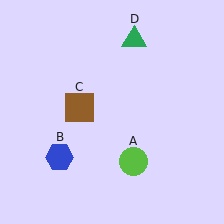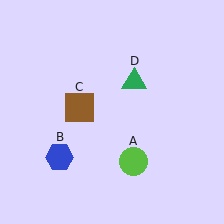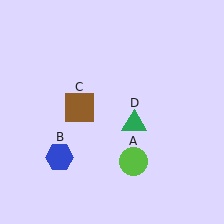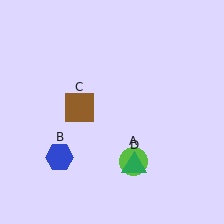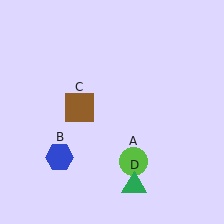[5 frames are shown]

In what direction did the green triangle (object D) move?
The green triangle (object D) moved down.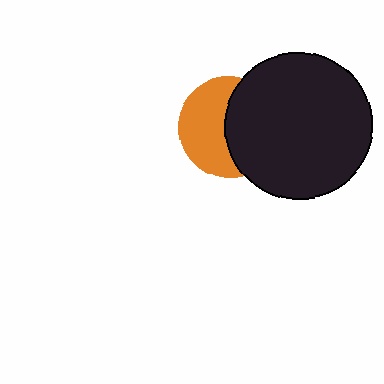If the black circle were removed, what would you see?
You would see the complete orange circle.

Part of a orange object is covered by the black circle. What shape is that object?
It is a circle.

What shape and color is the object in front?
The object in front is a black circle.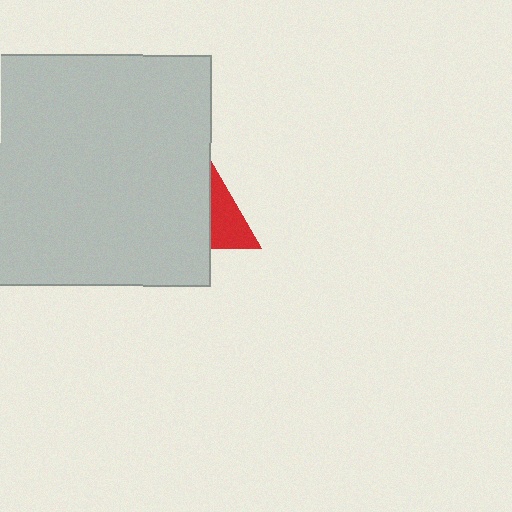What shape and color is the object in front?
The object in front is a light gray square.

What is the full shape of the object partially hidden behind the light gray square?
The partially hidden object is a red triangle.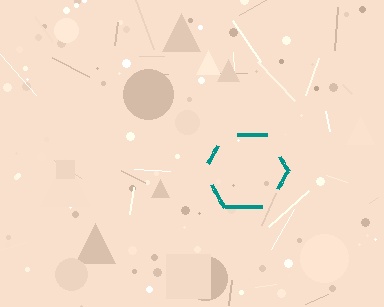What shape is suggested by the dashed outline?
The dashed outline suggests a hexagon.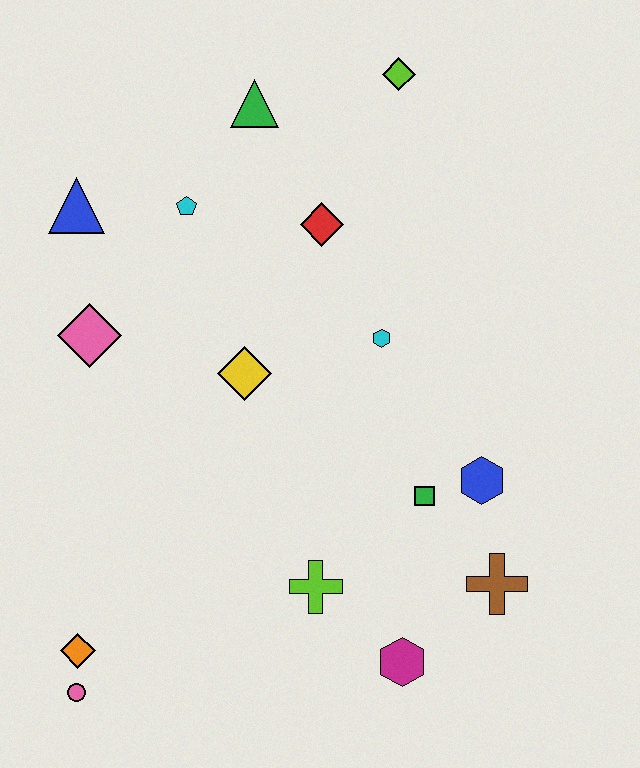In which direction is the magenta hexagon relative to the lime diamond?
The magenta hexagon is below the lime diamond.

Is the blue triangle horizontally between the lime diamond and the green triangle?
No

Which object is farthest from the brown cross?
The blue triangle is farthest from the brown cross.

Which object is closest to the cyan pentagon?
The blue triangle is closest to the cyan pentagon.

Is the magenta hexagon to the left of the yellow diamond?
No